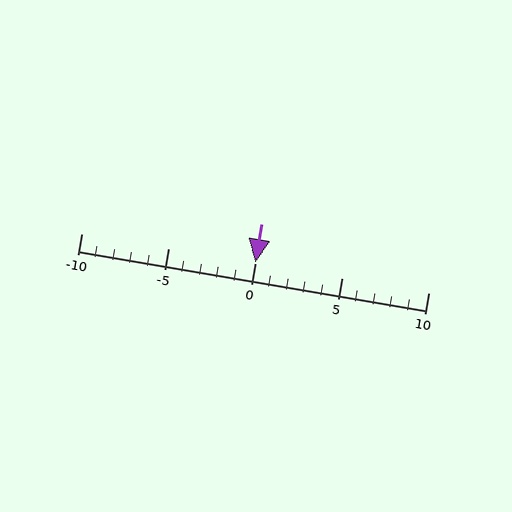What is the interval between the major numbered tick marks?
The major tick marks are spaced 5 units apart.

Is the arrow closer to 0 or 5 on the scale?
The arrow is closer to 0.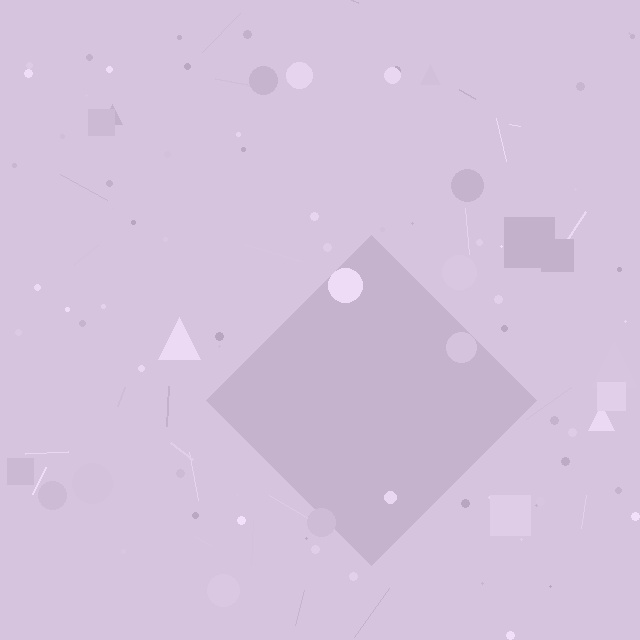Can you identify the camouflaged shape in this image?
The camouflaged shape is a diamond.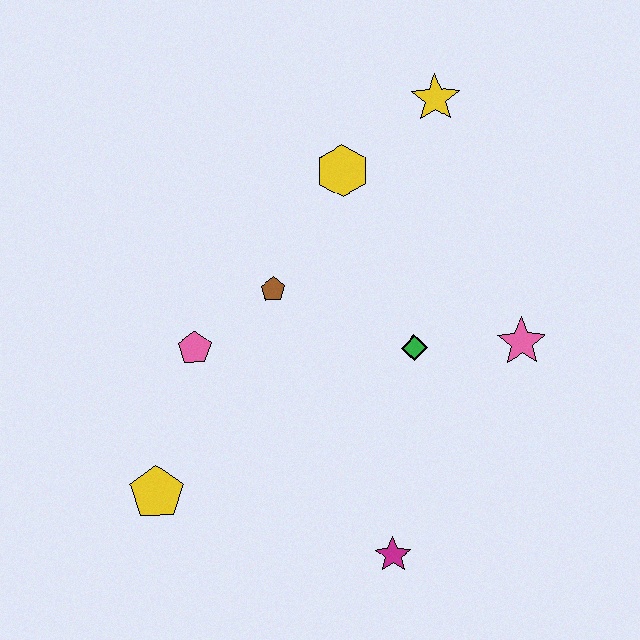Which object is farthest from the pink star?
The yellow pentagon is farthest from the pink star.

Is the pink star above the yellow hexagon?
No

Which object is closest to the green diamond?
The pink star is closest to the green diamond.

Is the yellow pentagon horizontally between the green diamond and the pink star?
No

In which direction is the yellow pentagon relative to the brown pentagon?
The yellow pentagon is below the brown pentagon.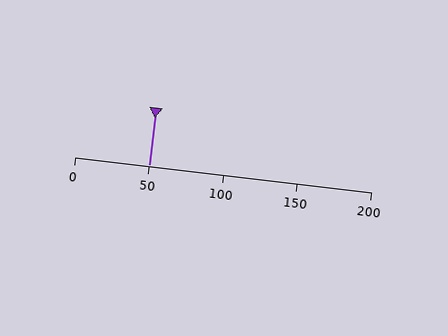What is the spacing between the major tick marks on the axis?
The major ticks are spaced 50 apart.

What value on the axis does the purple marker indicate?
The marker indicates approximately 50.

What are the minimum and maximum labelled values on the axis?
The axis runs from 0 to 200.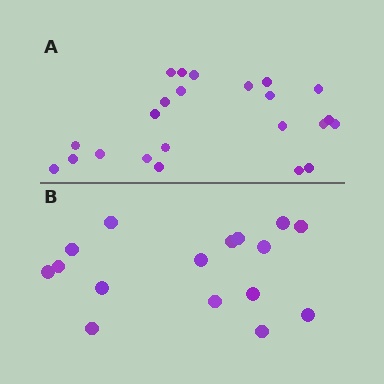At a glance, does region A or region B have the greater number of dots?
Region A (the top region) has more dots.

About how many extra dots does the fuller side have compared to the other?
Region A has roughly 8 or so more dots than region B.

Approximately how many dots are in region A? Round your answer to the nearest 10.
About 20 dots. (The exact count is 23, which rounds to 20.)